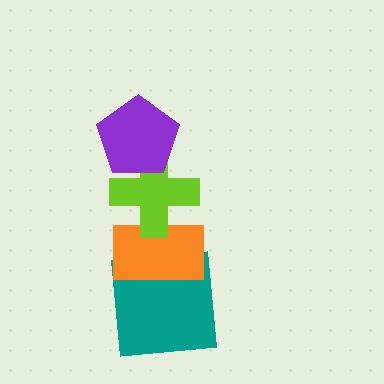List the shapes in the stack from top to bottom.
From top to bottom: the purple pentagon, the lime cross, the orange rectangle, the teal square.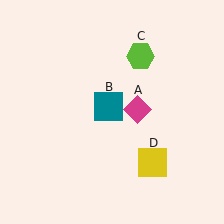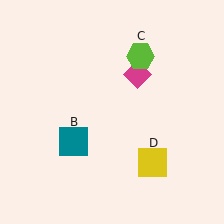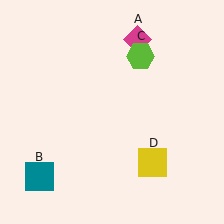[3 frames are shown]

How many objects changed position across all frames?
2 objects changed position: magenta diamond (object A), teal square (object B).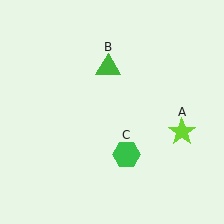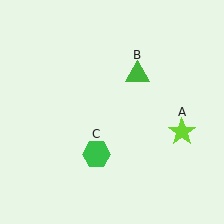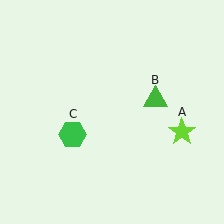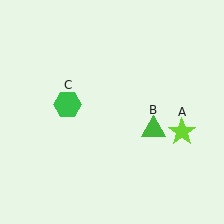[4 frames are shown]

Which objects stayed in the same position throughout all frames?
Lime star (object A) remained stationary.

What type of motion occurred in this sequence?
The green triangle (object B), green hexagon (object C) rotated clockwise around the center of the scene.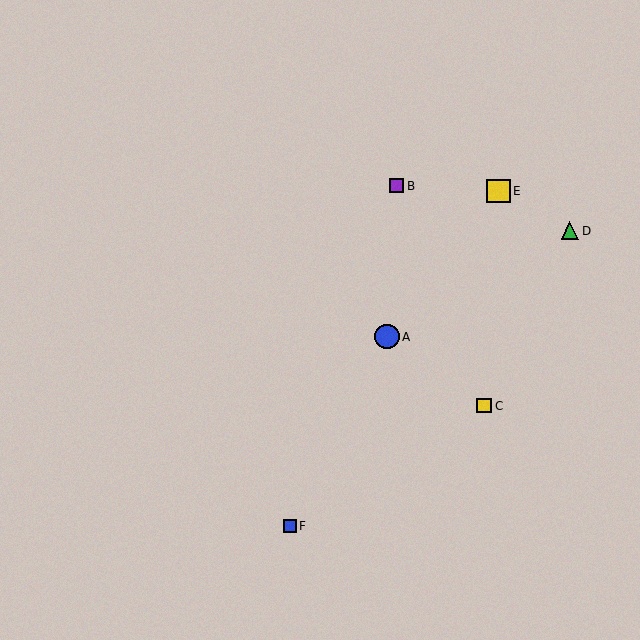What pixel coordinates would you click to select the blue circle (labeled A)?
Click at (387, 337) to select the blue circle A.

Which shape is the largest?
The blue circle (labeled A) is the largest.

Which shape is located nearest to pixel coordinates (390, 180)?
The purple square (labeled B) at (397, 186) is nearest to that location.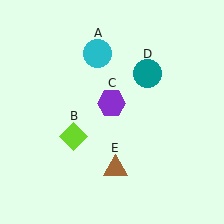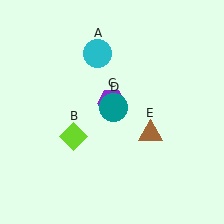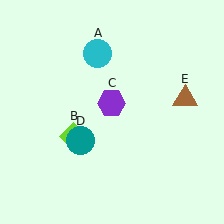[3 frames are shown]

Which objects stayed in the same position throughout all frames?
Cyan circle (object A) and lime diamond (object B) and purple hexagon (object C) remained stationary.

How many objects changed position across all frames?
2 objects changed position: teal circle (object D), brown triangle (object E).